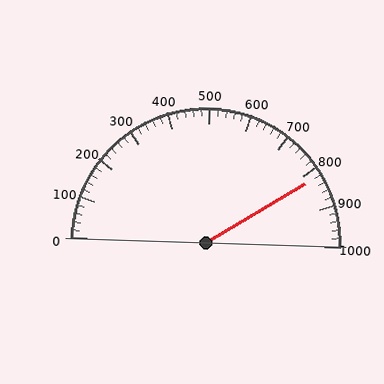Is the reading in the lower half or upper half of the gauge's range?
The reading is in the upper half of the range (0 to 1000).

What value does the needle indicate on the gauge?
The needle indicates approximately 820.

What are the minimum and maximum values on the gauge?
The gauge ranges from 0 to 1000.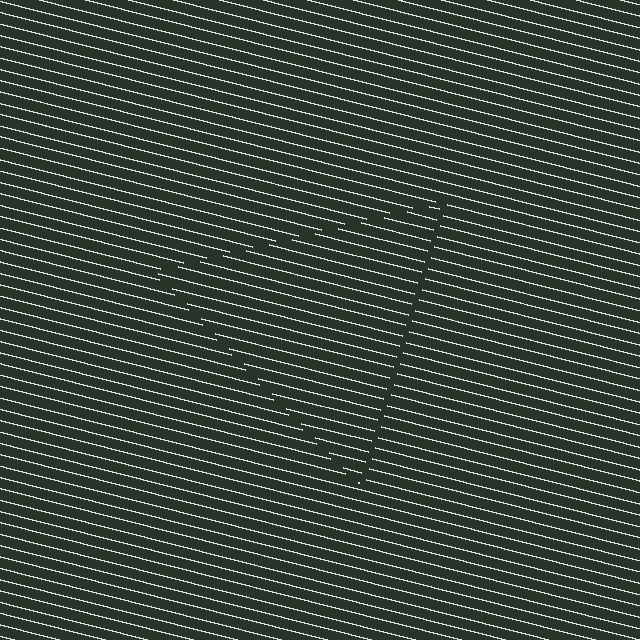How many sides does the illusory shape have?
3 sides — the line-ends trace a triangle.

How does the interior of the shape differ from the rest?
The interior of the shape contains the same grating, shifted by half a period — the contour is defined by the phase discontinuity where line-ends from the inner and outer gratings abut.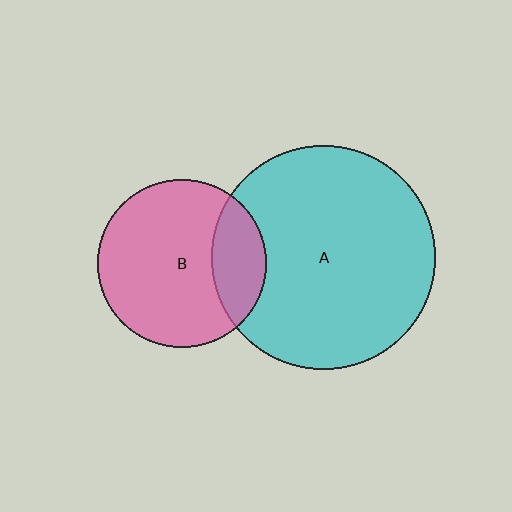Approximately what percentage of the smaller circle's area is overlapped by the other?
Approximately 20%.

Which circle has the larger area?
Circle A (cyan).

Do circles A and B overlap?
Yes.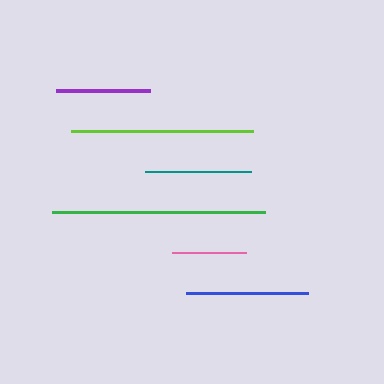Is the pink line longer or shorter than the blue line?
The blue line is longer than the pink line.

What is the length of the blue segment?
The blue segment is approximately 122 pixels long.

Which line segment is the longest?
The green line is the longest at approximately 212 pixels.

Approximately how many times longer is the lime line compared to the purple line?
The lime line is approximately 1.9 times the length of the purple line.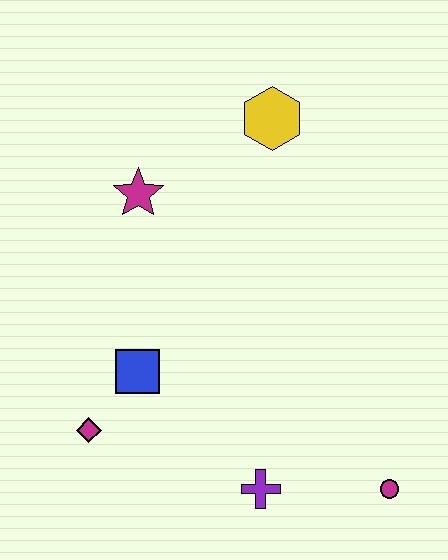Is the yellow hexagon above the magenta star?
Yes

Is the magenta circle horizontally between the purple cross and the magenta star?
No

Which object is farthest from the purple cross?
The yellow hexagon is farthest from the purple cross.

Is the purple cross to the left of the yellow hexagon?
Yes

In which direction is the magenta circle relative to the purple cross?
The magenta circle is to the right of the purple cross.